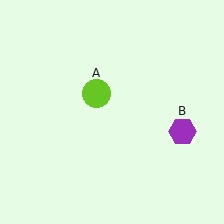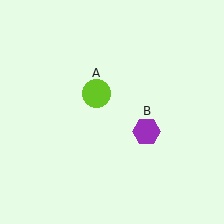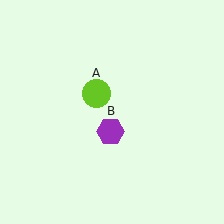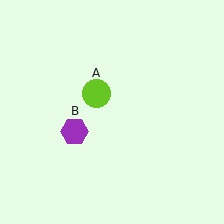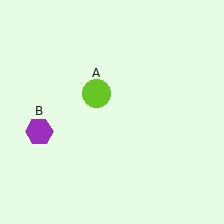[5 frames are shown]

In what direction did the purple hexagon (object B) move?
The purple hexagon (object B) moved left.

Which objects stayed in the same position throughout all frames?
Lime circle (object A) remained stationary.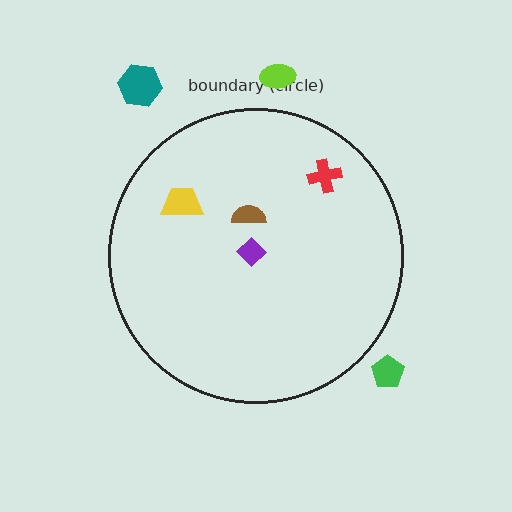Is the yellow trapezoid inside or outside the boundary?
Inside.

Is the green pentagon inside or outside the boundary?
Outside.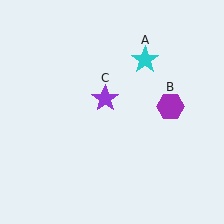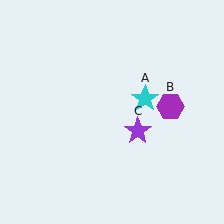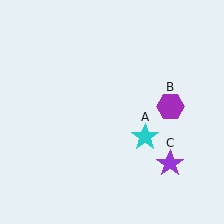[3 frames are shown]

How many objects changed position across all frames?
2 objects changed position: cyan star (object A), purple star (object C).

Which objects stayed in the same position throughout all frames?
Purple hexagon (object B) remained stationary.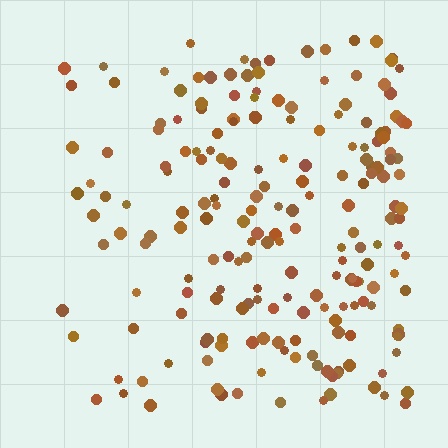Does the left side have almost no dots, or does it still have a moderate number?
Still a moderate number, just noticeably fewer than the right.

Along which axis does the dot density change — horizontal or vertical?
Horizontal.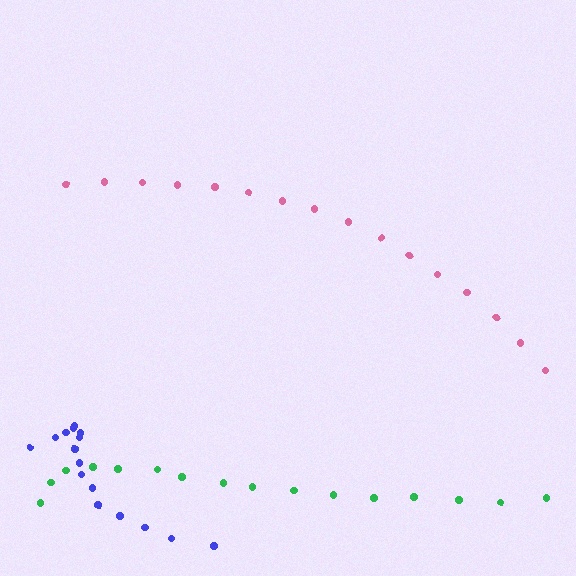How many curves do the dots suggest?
There are 3 distinct paths.